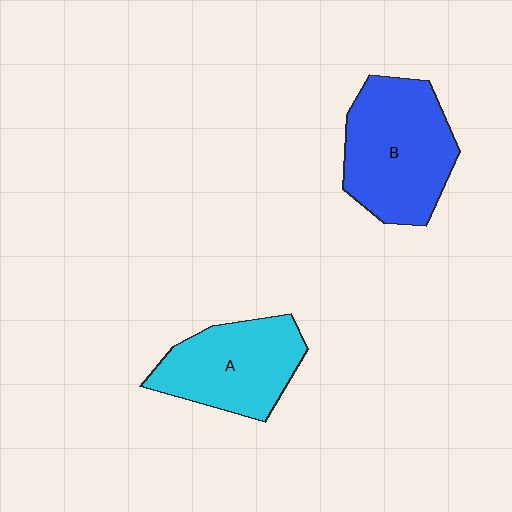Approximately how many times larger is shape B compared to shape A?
Approximately 1.2 times.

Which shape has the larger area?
Shape B (blue).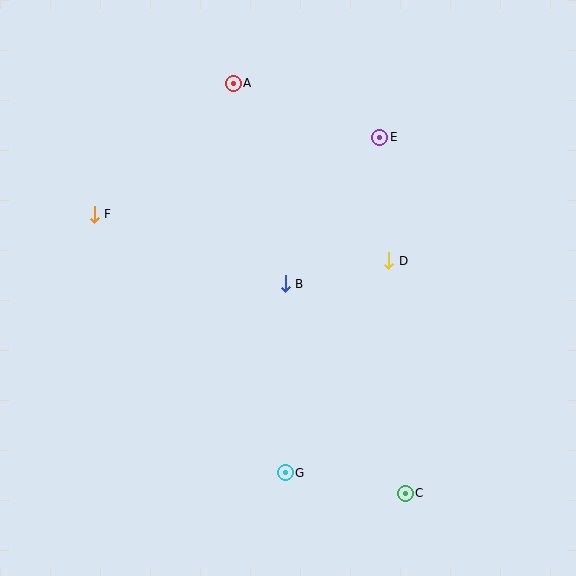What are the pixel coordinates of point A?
Point A is at (233, 83).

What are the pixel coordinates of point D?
Point D is at (389, 261).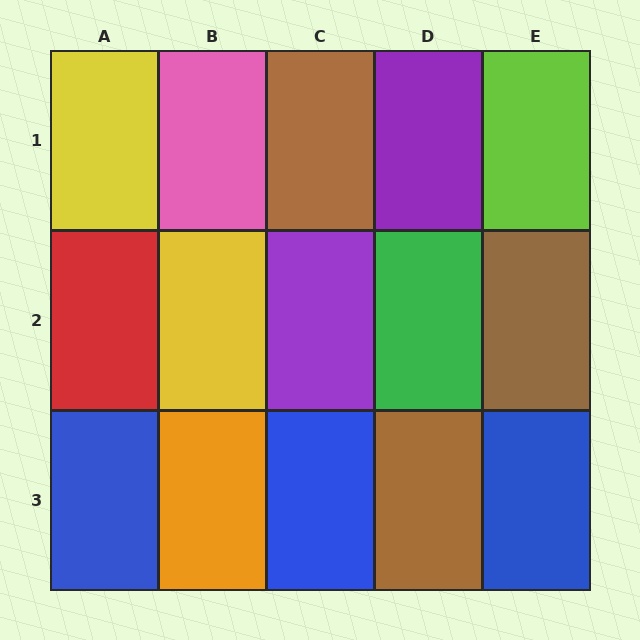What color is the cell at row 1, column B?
Pink.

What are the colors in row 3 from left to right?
Blue, orange, blue, brown, blue.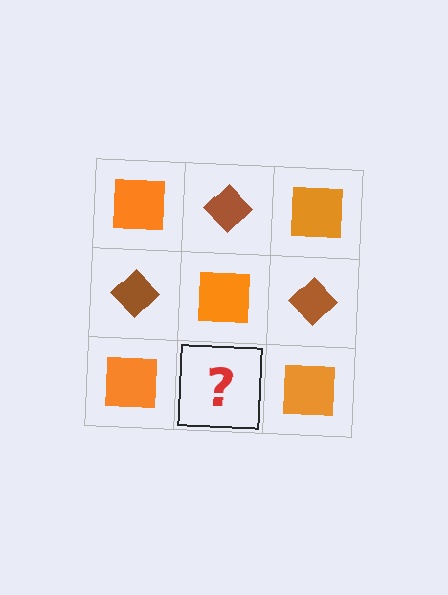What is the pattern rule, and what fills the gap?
The rule is that it alternates orange square and brown diamond in a checkerboard pattern. The gap should be filled with a brown diamond.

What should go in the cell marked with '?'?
The missing cell should contain a brown diamond.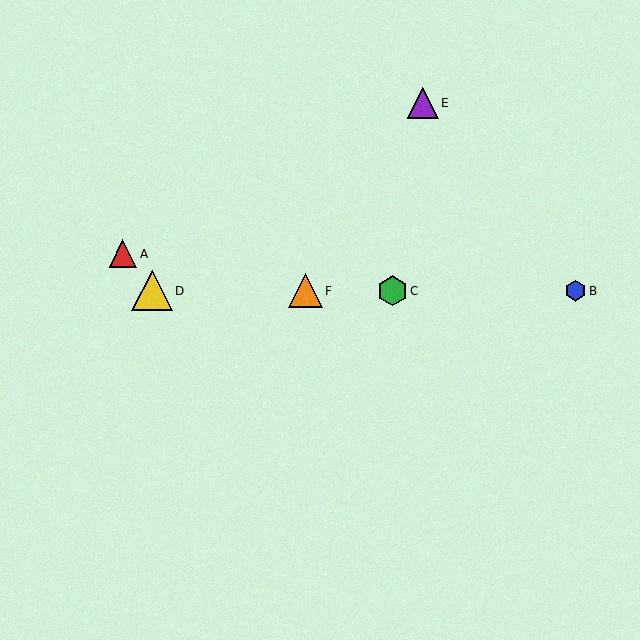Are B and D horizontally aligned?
Yes, both are at y≈291.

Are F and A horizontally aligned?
No, F is at y≈291 and A is at y≈254.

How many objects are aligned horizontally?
4 objects (B, C, D, F) are aligned horizontally.